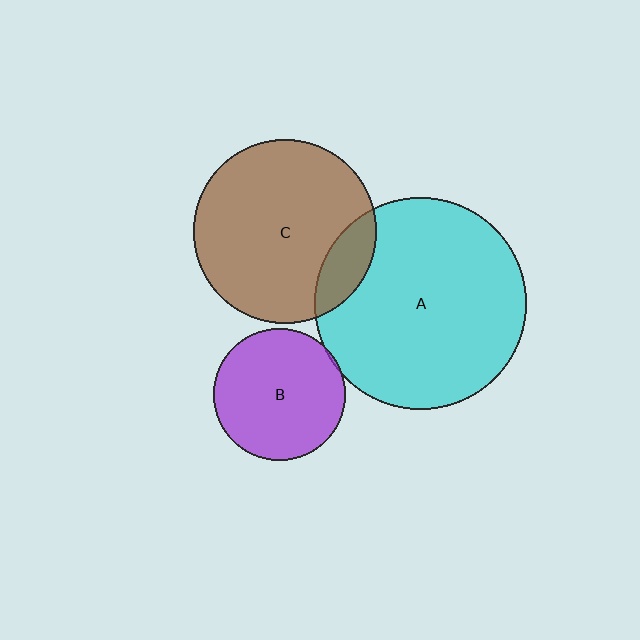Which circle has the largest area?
Circle A (cyan).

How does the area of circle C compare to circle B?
Approximately 1.9 times.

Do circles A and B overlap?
Yes.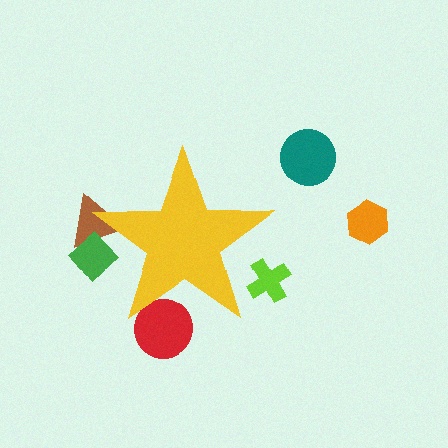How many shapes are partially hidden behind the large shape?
4 shapes are partially hidden.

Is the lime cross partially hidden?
Yes, the lime cross is partially hidden behind the yellow star.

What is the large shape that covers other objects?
A yellow star.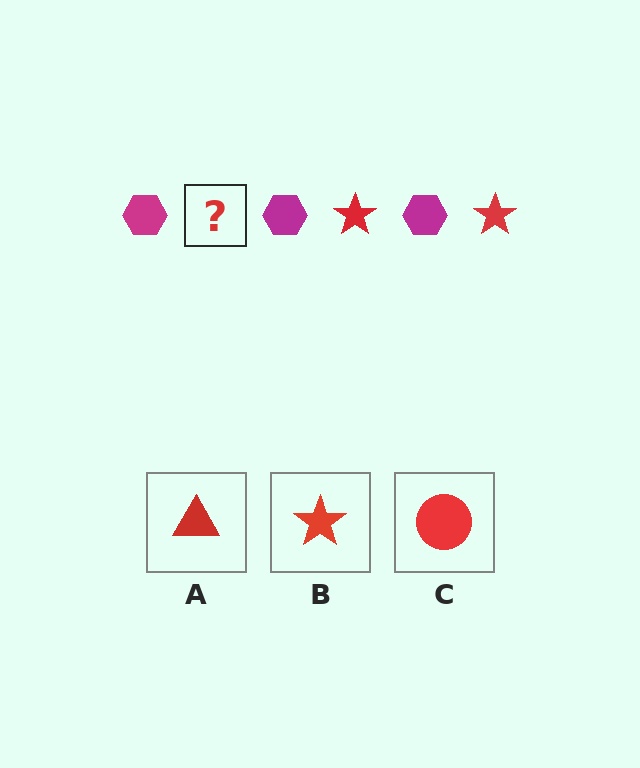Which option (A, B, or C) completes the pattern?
B.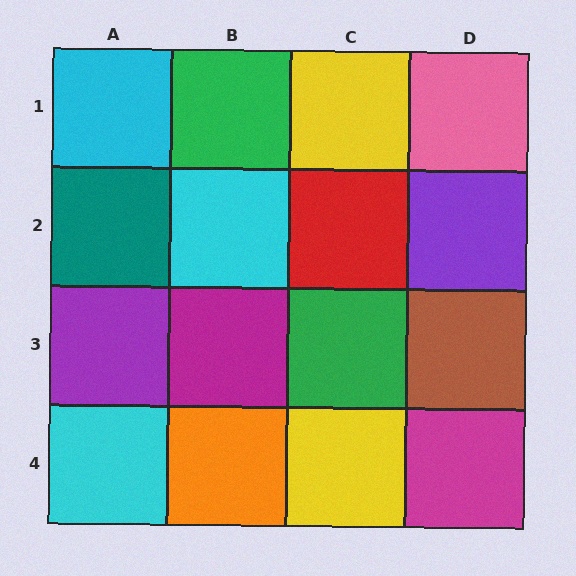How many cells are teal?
1 cell is teal.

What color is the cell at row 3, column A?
Purple.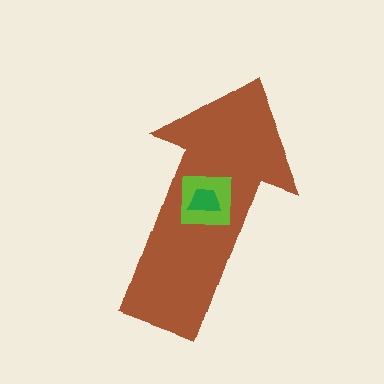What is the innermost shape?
The green trapezoid.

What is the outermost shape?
The brown arrow.